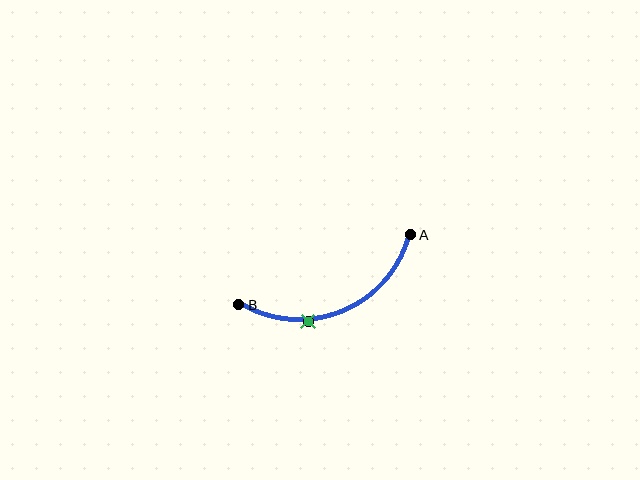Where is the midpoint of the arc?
The arc midpoint is the point on the curve farthest from the straight line joining A and B. It sits below that line.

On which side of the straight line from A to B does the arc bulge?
The arc bulges below the straight line connecting A and B.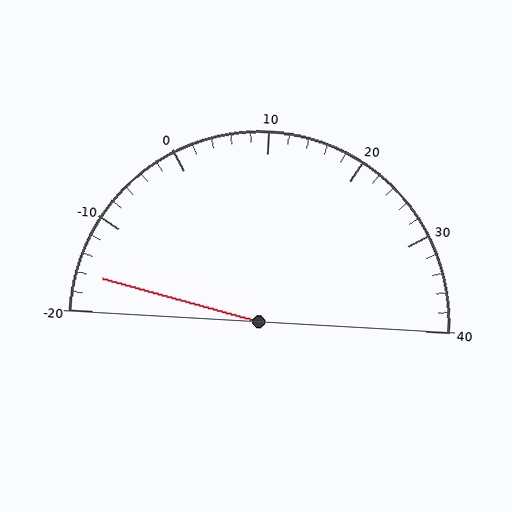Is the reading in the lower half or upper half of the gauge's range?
The reading is in the lower half of the range (-20 to 40).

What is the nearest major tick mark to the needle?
The nearest major tick mark is -20.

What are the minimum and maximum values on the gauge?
The gauge ranges from -20 to 40.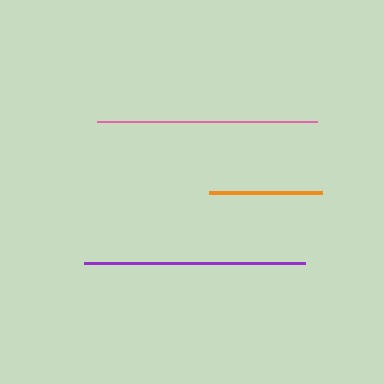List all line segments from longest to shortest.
From longest to shortest: purple, pink, orange.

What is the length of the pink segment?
The pink segment is approximately 219 pixels long.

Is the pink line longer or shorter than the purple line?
The purple line is longer than the pink line.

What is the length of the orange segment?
The orange segment is approximately 113 pixels long.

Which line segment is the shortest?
The orange line is the shortest at approximately 113 pixels.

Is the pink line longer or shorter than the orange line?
The pink line is longer than the orange line.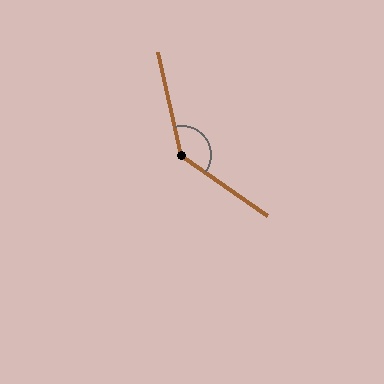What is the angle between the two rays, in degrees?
Approximately 138 degrees.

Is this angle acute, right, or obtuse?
It is obtuse.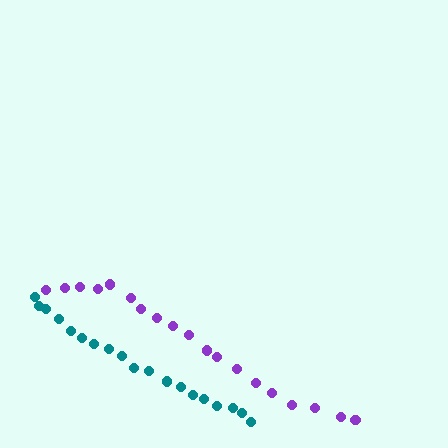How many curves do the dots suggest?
There are 2 distinct paths.